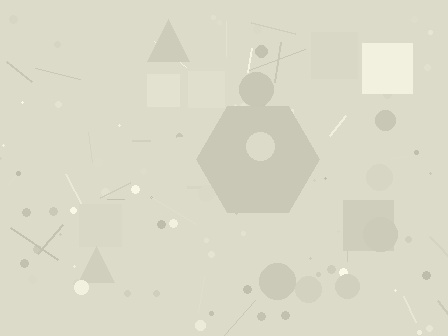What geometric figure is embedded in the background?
A hexagon is embedded in the background.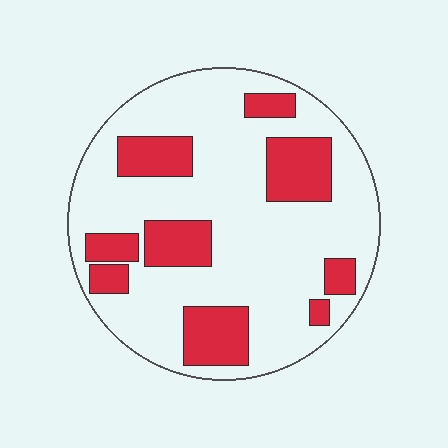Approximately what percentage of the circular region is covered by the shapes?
Approximately 25%.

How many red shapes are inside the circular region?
9.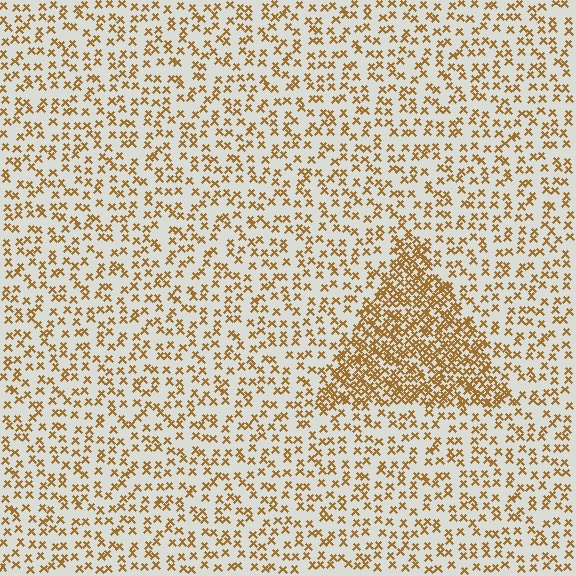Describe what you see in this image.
The image contains small brown elements arranged at two different densities. A triangle-shaped region is visible where the elements are more densely packed than the surrounding area.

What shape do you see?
I see a triangle.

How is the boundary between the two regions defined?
The boundary is defined by a change in element density (approximately 2.5x ratio). All elements are the same color, size, and shape.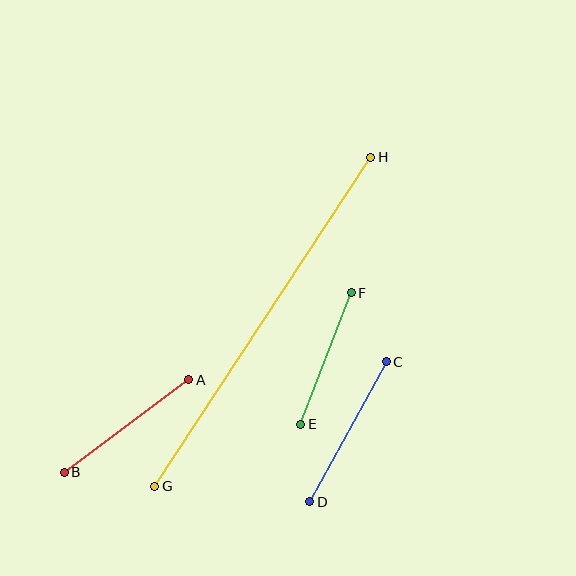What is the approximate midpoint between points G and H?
The midpoint is at approximately (263, 322) pixels.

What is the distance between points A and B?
The distance is approximately 155 pixels.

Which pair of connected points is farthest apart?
Points G and H are farthest apart.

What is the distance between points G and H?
The distance is approximately 394 pixels.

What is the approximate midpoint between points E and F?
The midpoint is at approximately (326, 358) pixels.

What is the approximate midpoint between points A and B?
The midpoint is at approximately (126, 426) pixels.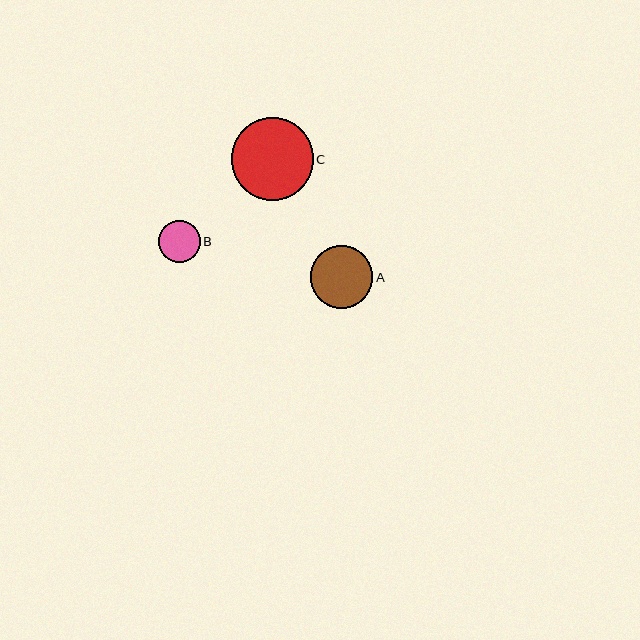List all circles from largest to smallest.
From largest to smallest: C, A, B.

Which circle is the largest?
Circle C is the largest with a size of approximately 82 pixels.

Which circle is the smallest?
Circle B is the smallest with a size of approximately 42 pixels.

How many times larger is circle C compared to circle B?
Circle C is approximately 2.0 times the size of circle B.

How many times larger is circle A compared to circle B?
Circle A is approximately 1.5 times the size of circle B.